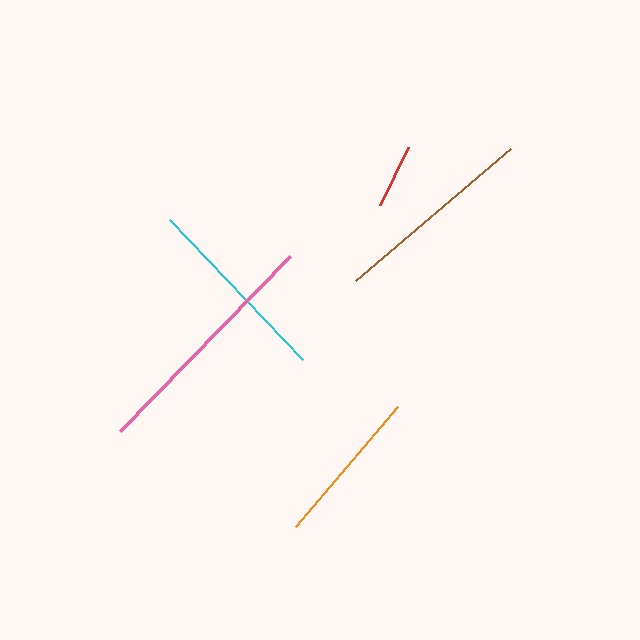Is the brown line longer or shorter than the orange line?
The brown line is longer than the orange line.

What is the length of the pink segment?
The pink segment is approximately 243 pixels long.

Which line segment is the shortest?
The red line is the shortest at approximately 64 pixels.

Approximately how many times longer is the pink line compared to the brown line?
The pink line is approximately 1.2 times the length of the brown line.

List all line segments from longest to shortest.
From longest to shortest: pink, brown, cyan, orange, red.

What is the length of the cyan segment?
The cyan segment is approximately 193 pixels long.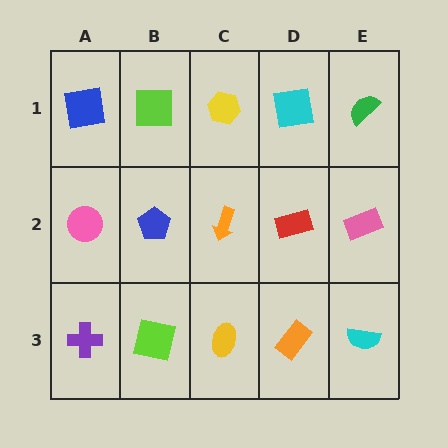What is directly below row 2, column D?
An orange rectangle.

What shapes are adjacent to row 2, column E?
A green semicircle (row 1, column E), a cyan semicircle (row 3, column E), a red rectangle (row 2, column D).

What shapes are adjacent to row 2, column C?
A yellow hexagon (row 1, column C), a yellow ellipse (row 3, column C), a blue pentagon (row 2, column B), a red rectangle (row 2, column D).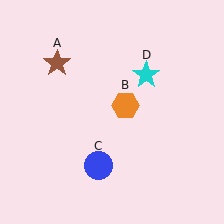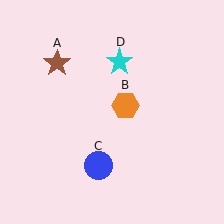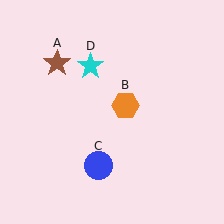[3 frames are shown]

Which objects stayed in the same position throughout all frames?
Brown star (object A) and orange hexagon (object B) and blue circle (object C) remained stationary.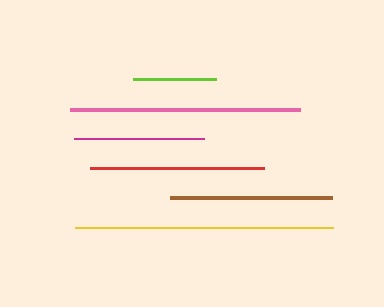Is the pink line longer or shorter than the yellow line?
The yellow line is longer than the pink line.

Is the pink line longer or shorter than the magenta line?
The pink line is longer than the magenta line.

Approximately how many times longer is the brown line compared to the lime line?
The brown line is approximately 2.0 times the length of the lime line.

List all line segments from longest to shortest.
From longest to shortest: yellow, pink, red, brown, magenta, lime.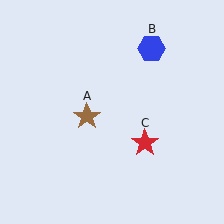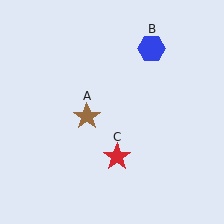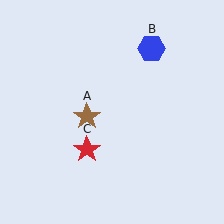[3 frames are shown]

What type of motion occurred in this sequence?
The red star (object C) rotated clockwise around the center of the scene.